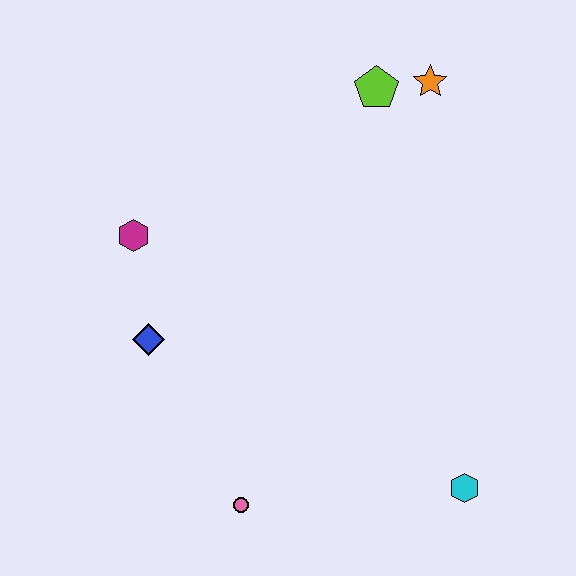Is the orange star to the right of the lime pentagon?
Yes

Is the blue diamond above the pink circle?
Yes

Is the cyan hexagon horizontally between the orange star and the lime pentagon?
No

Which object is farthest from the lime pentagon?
The pink circle is farthest from the lime pentagon.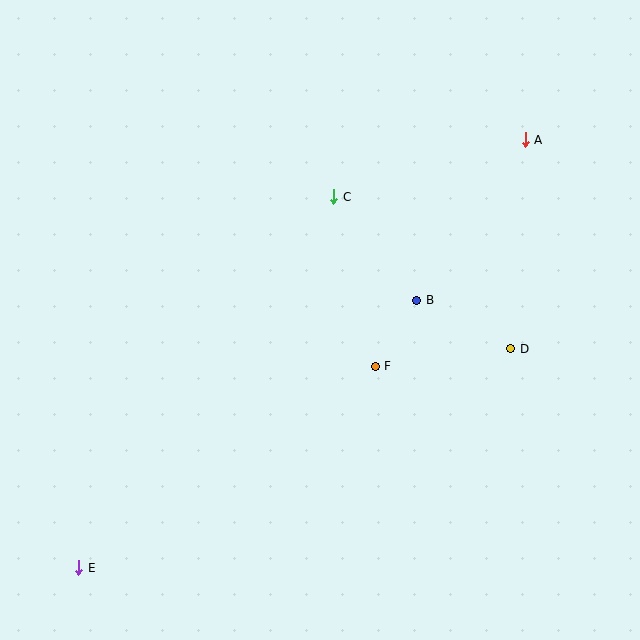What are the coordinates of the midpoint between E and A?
The midpoint between E and A is at (302, 354).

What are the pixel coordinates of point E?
Point E is at (79, 568).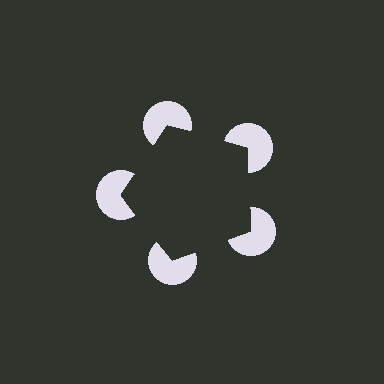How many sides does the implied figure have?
5 sides.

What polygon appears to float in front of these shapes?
An illusory pentagon — its edges are inferred from the aligned wedge cuts in the pac-man discs, not physically drawn.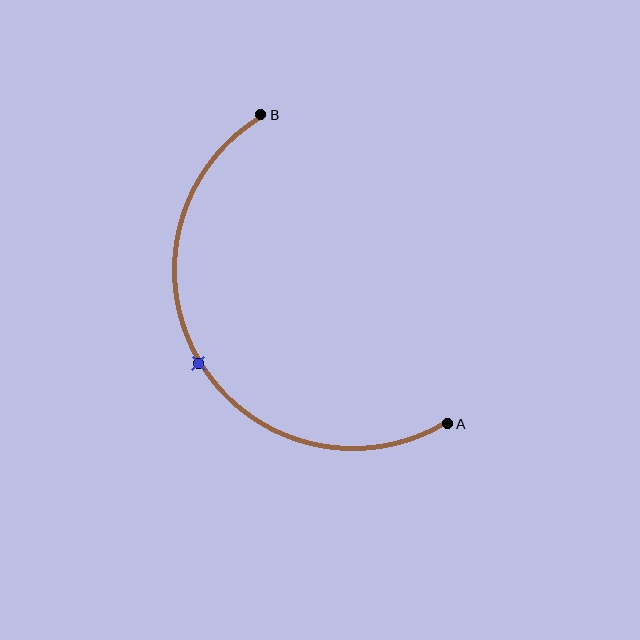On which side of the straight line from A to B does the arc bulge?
The arc bulges to the left of the straight line connecting A and B.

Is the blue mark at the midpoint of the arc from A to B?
Yes. The blue mark lies on the arc at equal arc-length from both A and B — it is the arc midpoint.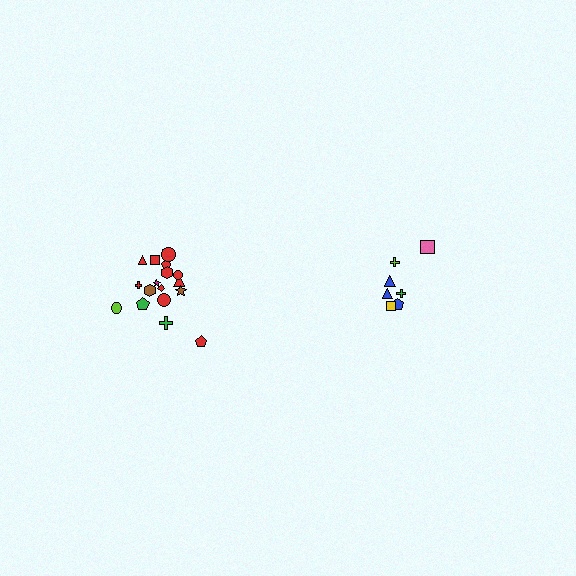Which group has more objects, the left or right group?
The left group.